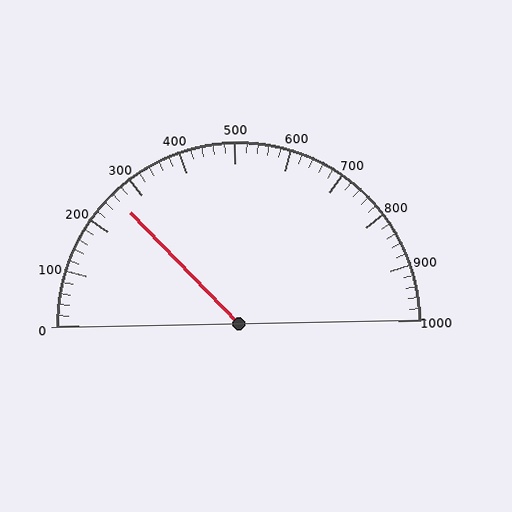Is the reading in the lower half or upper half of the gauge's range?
The reading is in the lower half of the range (0 to 1000).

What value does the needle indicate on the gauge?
The needle indicates approximately 260.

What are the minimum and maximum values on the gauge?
The gauge ranges from 0 to 1000.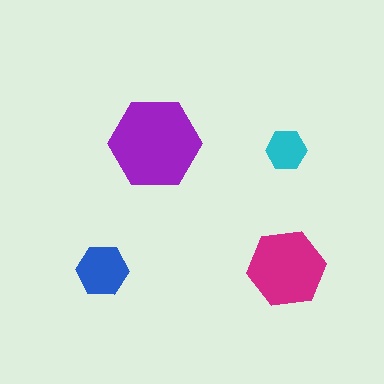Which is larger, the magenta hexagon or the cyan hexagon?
The magenta one.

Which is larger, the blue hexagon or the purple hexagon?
The purple one.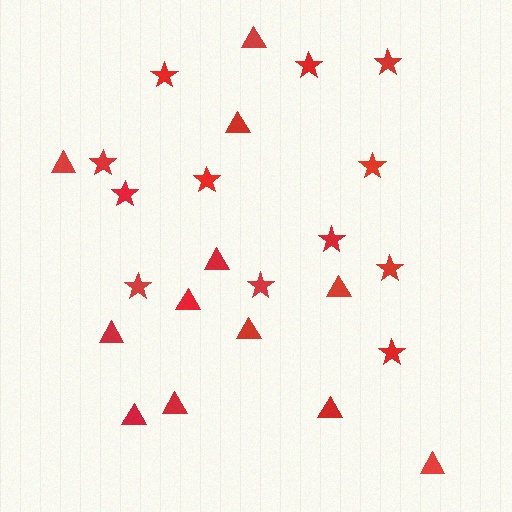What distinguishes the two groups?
There are 2 groups: one group of stars (12) and one group of triangles (12).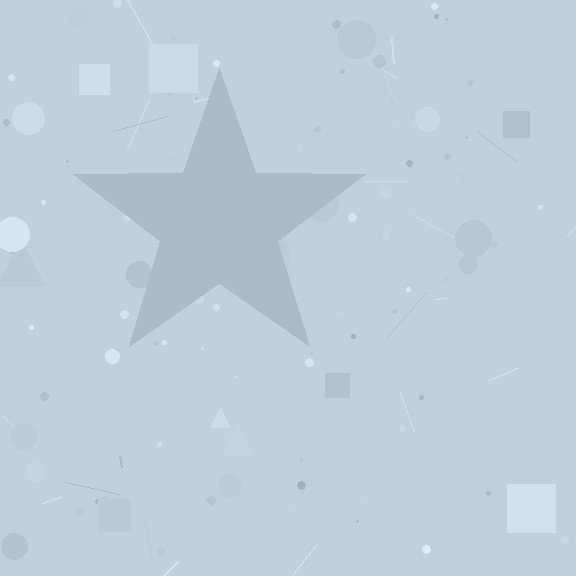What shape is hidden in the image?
A star is hidden in the image.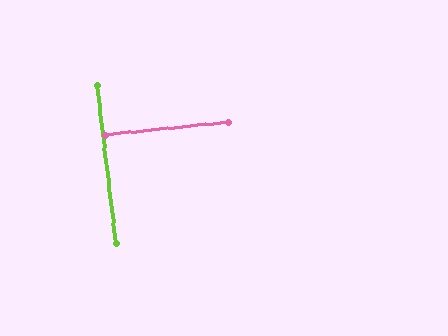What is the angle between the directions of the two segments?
Approximately 89 degrees.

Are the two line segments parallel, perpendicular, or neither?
Perpendicular — they meet at approximately 89°.